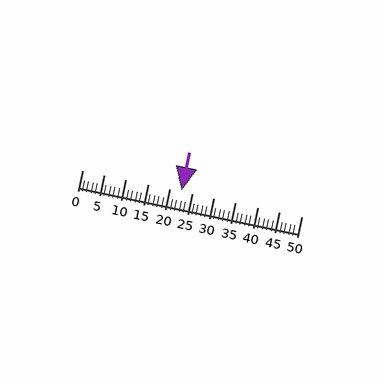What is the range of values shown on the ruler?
The ruler shows values from 0 to 50.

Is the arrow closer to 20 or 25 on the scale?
The arrow is closer to 25.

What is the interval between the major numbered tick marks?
The major tick marks are spaced 5 units apart.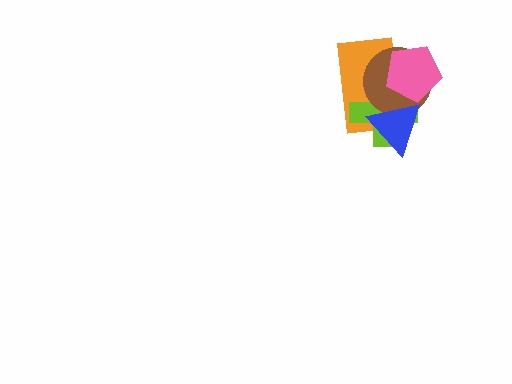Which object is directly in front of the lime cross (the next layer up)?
The brown circle is directly in front of the lime cross.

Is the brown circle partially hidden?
Yes, it is partially covered by another shape.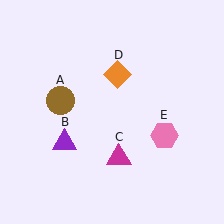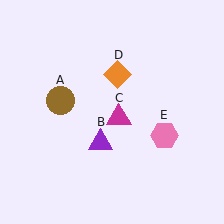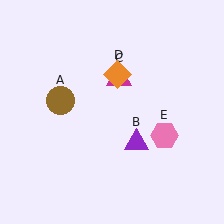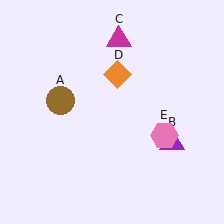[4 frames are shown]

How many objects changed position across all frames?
2 objects changed position: purple triangle (object B), magenta triangle (object C).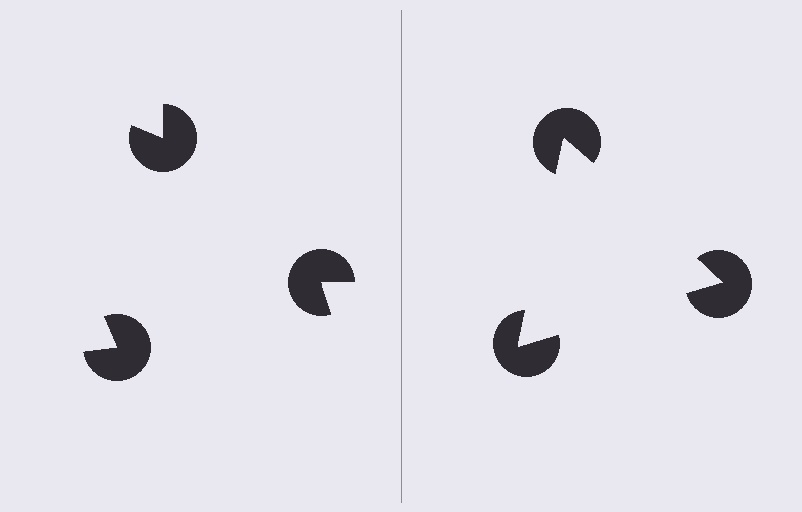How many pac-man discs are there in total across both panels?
6 — 3 on each side.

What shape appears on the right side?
An illusory triangle.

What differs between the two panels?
The pac-man discs are positioned identically on both sides; only the wedge orientations differ. On the right they align to a triangle; on the left they are misaligned.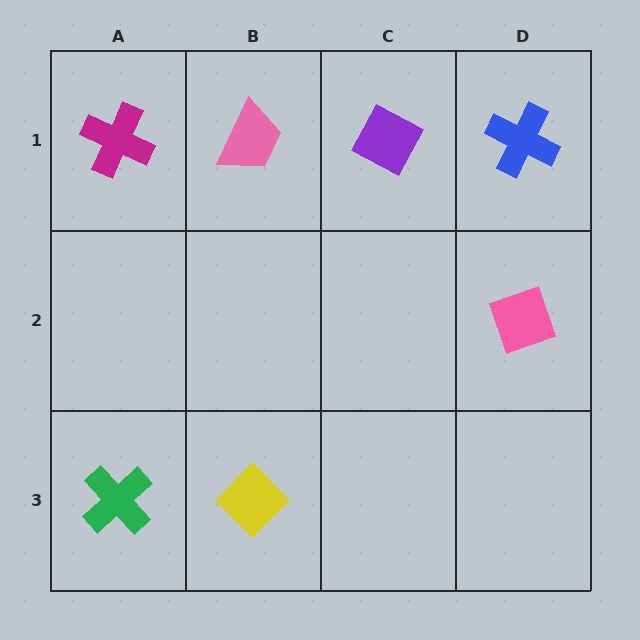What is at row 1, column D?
A blue cross.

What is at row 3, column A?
A green cross.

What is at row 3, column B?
A yellow diamond.